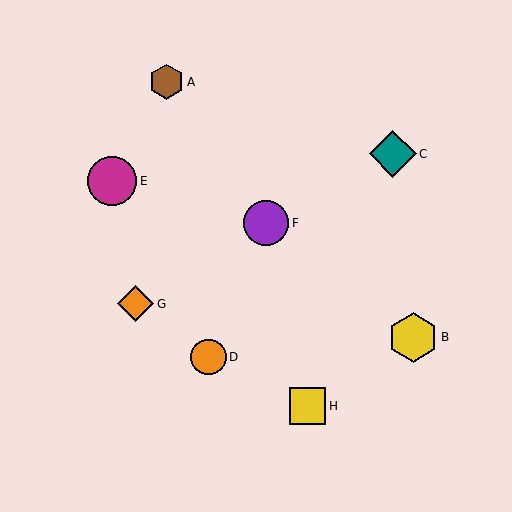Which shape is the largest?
The yellow hexagon (labeled B) is the largest.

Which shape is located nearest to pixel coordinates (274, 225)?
The purple circle (labeled F) at (266, 223) is nearest to that location.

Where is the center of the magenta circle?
The center of the magenta circle is at (112, 181).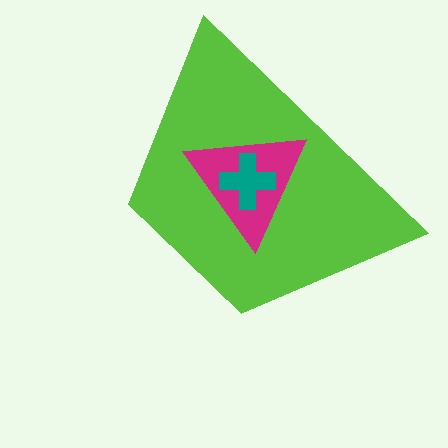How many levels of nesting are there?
3.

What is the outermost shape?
The lime trapezoid.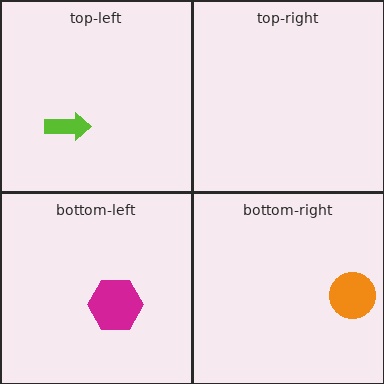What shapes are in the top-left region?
The lime arrow.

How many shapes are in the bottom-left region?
1.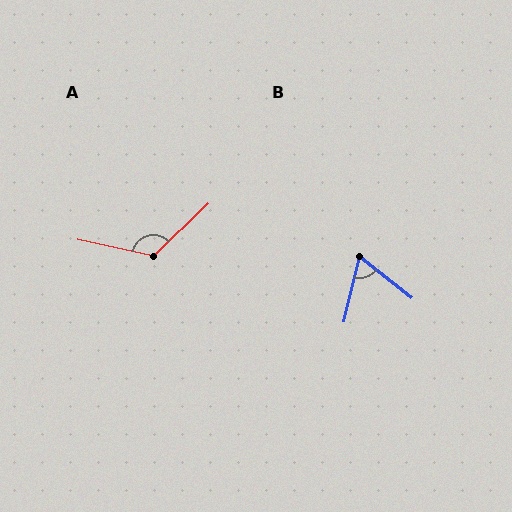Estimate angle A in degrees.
Approximately 124 degrees.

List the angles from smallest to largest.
B (65°), A (124°).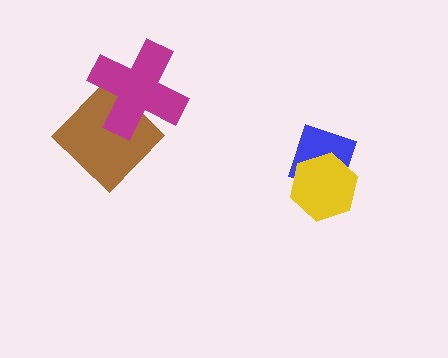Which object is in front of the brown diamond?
The magenta cross is in front of the brown diamond.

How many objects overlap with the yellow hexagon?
1 object overlaps with the yellow hexagon.